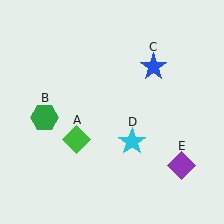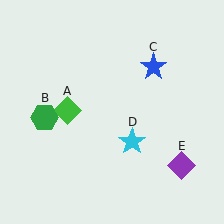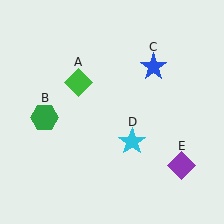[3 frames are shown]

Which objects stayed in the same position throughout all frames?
Green hexagon (object B) and blue star (object C) and cyan star (object D) and purple diamond (object E) remained stationary.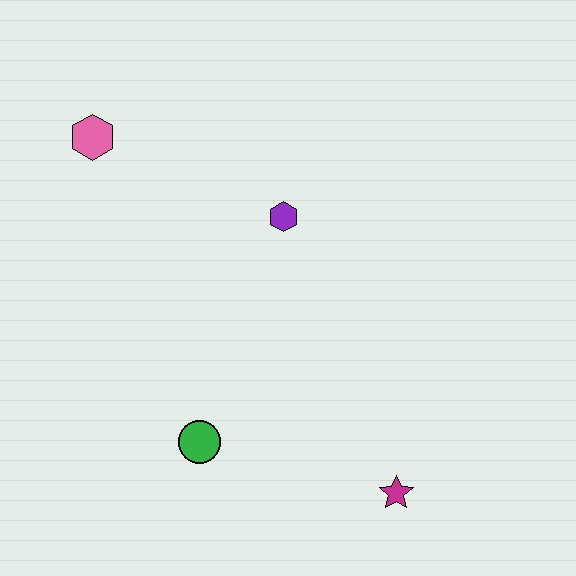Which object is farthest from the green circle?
The pink hexagon is farthest from the green circle.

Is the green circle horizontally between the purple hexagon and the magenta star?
No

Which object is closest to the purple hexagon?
The pink hexagon is closest to the purple hexagon.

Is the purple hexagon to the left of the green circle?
No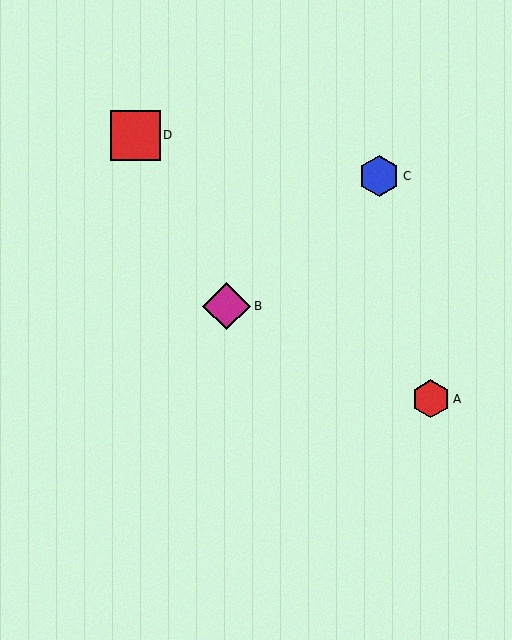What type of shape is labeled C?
Shape C is a blue hexagon.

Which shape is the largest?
The red square (labeled D) is the largest.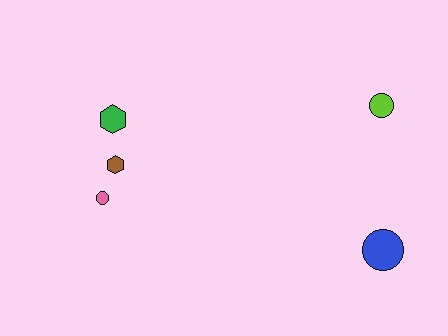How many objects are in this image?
There are 5 objects.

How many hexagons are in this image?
There are 2 hexagons.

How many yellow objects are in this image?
There are no yellow objects.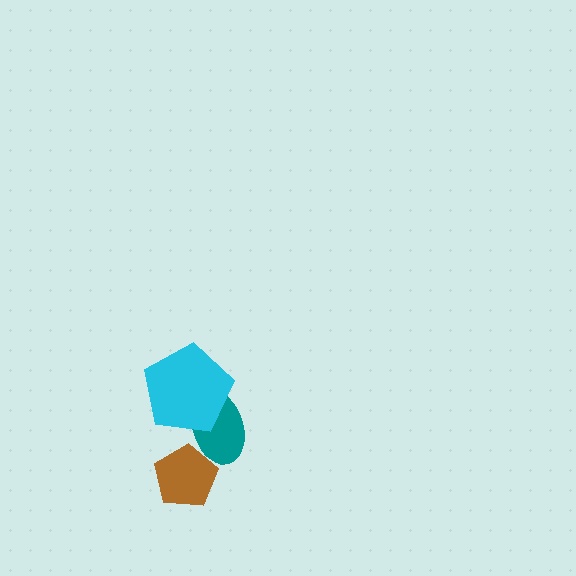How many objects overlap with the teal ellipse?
2 objects overlap with the teal ellipse.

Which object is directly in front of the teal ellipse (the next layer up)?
The cyan pentagon is directly in front of the teal ellipse.